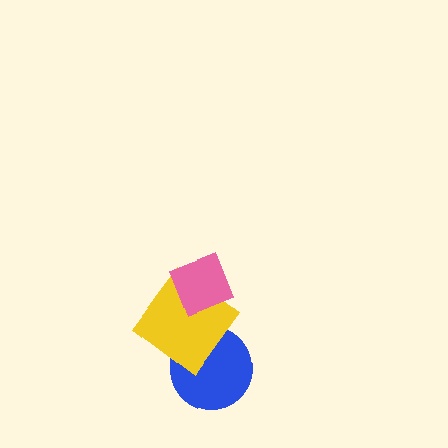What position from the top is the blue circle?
The blue circle is 3rd from the top.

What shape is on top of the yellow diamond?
The pink diamond is on top of the yellow diamond.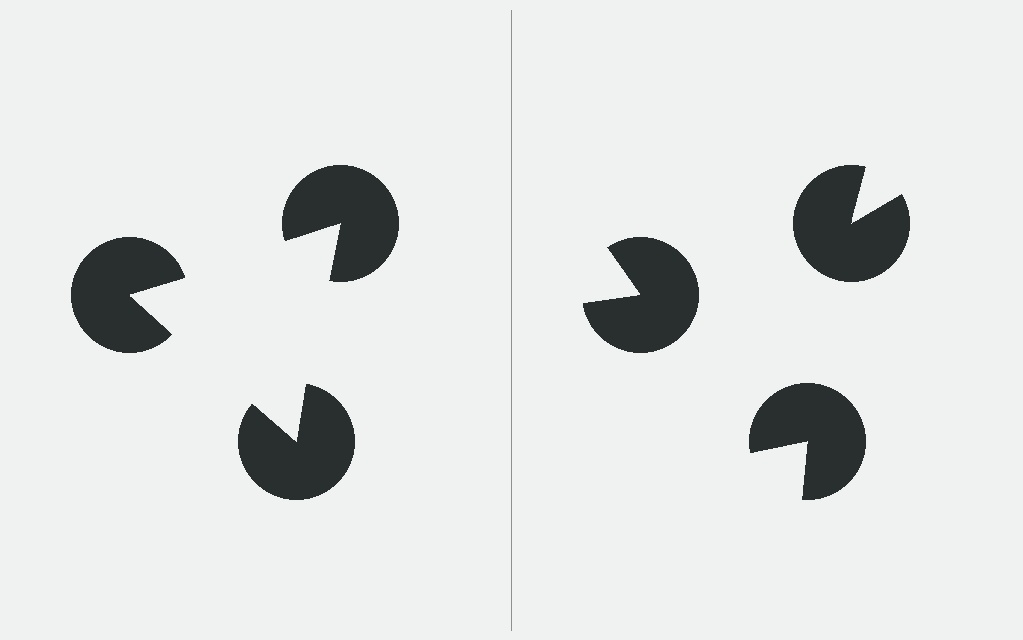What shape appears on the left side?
An illusory triangle.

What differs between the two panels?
The pac-man discs are positioned identically on both sides; only the wedge orientations differ. On the left they align to a triangle; on the right they are misaligned.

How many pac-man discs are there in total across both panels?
6 — 3 on each side.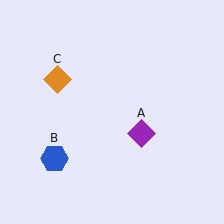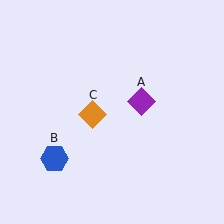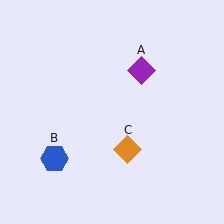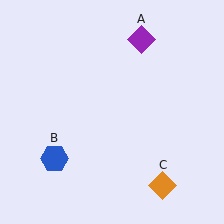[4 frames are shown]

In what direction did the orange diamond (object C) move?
The orange diamond (object C) moved down and to the right.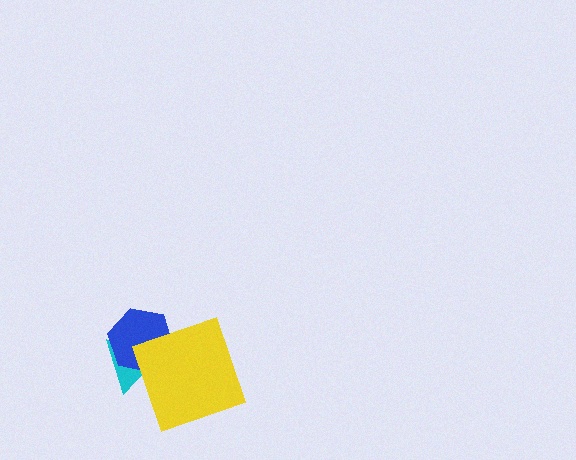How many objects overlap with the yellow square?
2 objects overlap with the yellow square.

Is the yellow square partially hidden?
No, no other shape covers it.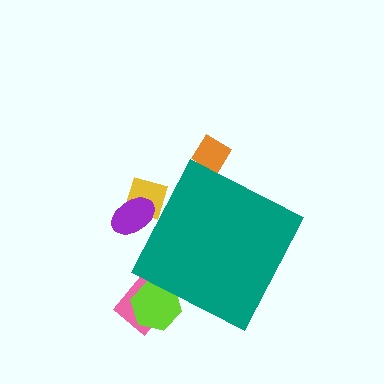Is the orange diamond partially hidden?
Yes, the orange diamond is partially hidden behind the teal diamond.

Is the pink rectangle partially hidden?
Yes, the pink rectangle is partially hidden behind the teal diamond.